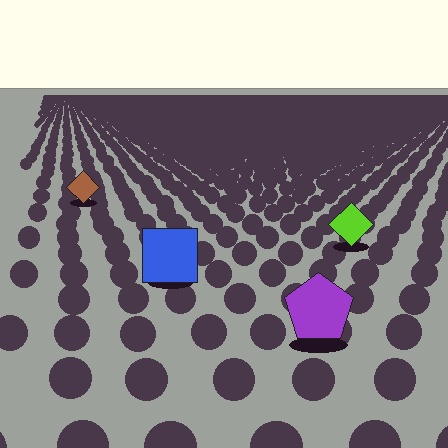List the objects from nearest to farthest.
From nearest to farthest: the purple pentagon, the blue square, the lime diamond, the brown diamond.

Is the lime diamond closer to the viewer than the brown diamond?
Yes. The lime diamond is closer — you can tell from the texture gradient: the ground texture is coarser near it.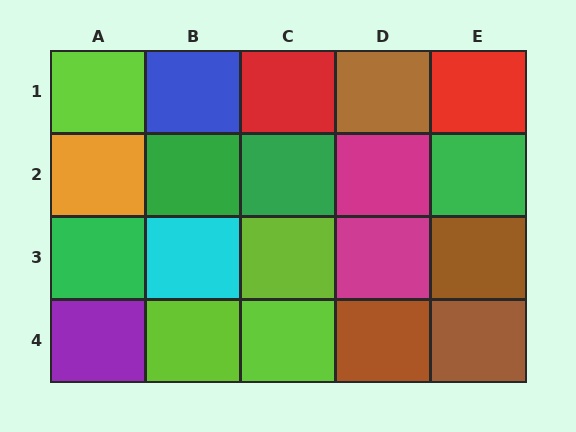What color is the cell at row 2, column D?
Magenta.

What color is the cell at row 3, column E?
Brown.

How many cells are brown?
4 cells are brown.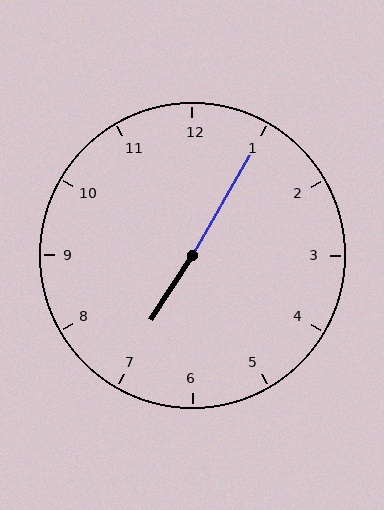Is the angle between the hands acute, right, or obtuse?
It is obtuse.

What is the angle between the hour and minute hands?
Approximately 178 degrees.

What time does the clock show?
7:05.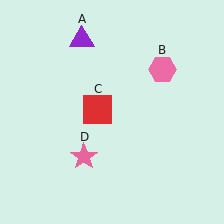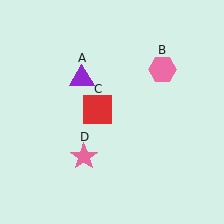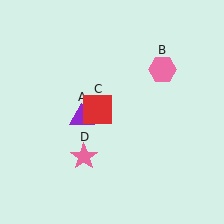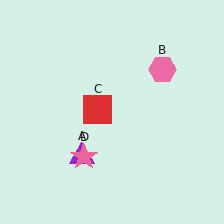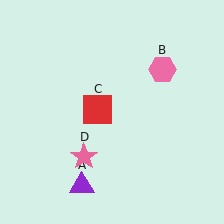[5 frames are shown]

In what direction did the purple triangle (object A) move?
The purple triangle (object A) moved down.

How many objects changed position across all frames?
1 object changed position: purple triangle (object A).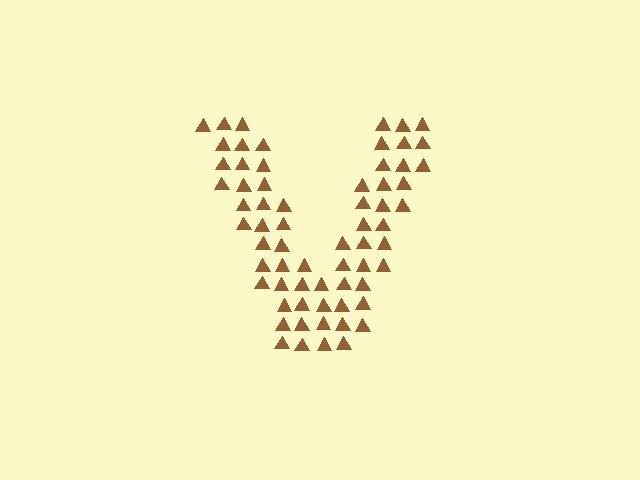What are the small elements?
The small elements are triangles.